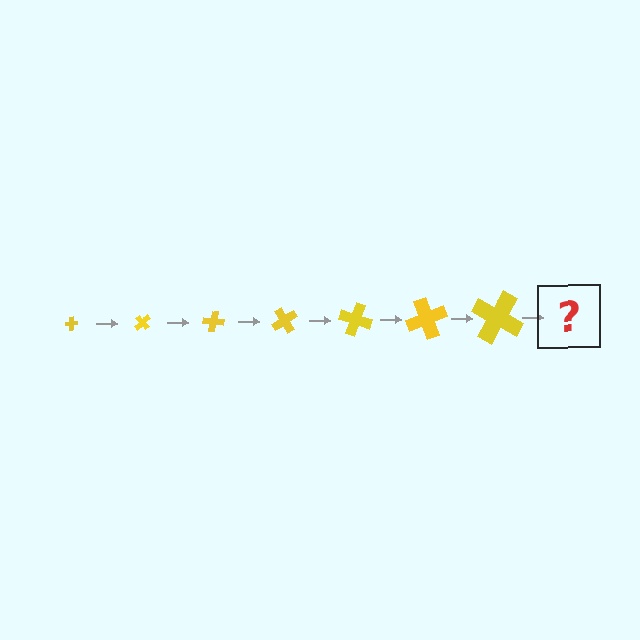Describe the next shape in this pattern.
It should be a cross, larger than the previous one and rotated 350 degrees from the start.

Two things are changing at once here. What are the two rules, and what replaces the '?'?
The two rules are that the cross grows larger each step and it rotates 50 degrees each step. The '?' should be a cross, larger than the previous one and rotated 350 degrees from the start.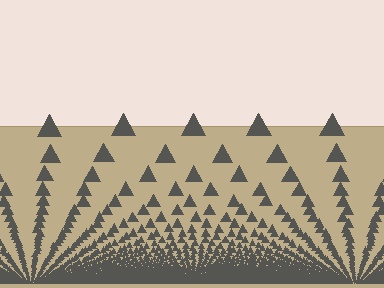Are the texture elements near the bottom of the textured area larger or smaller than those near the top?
Smaller. The gradient is inverted — elements near the bottom are smaller and denser.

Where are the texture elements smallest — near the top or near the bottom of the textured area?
Near the bottom.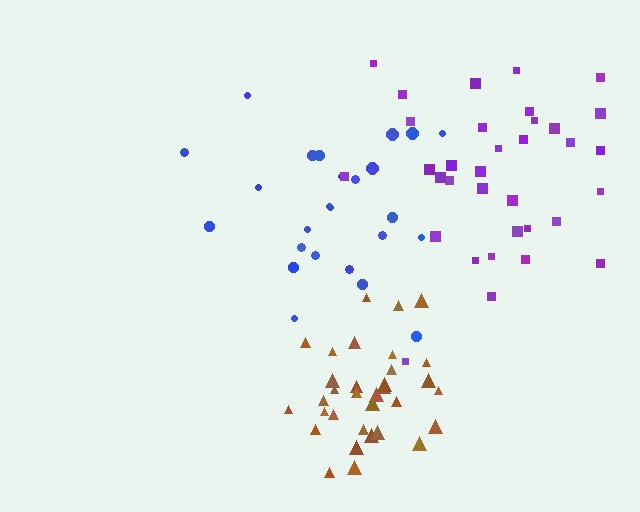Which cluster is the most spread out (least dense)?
Blue.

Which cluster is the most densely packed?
Brown.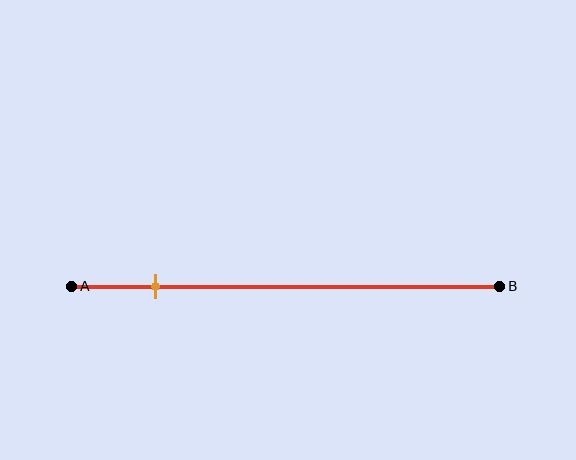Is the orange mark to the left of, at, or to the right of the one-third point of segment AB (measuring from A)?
The orange mark is to the left of the one-third point of segment AB.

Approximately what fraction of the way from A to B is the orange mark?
The orange mark is approximately 20% of the way from A to B.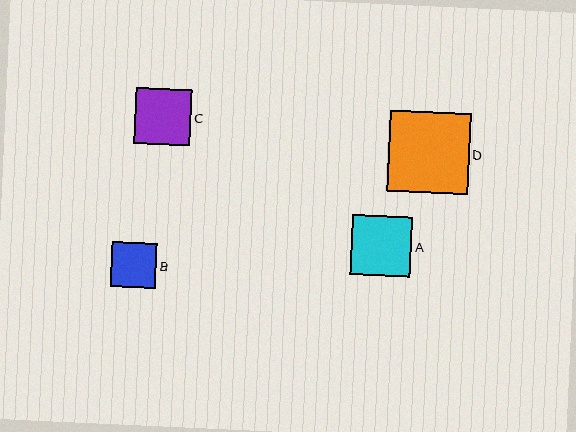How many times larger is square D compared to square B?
Square D is approximately 1.8 times the size of square B.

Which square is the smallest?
Square B is the smallest with a size of approximately 45 pixels.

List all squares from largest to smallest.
From largest to smallest: D, A, C, B.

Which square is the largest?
Square D is the largest with a size of approximately 81 pixels.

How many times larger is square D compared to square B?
Square D is approximately 1.8 times the size of square B.